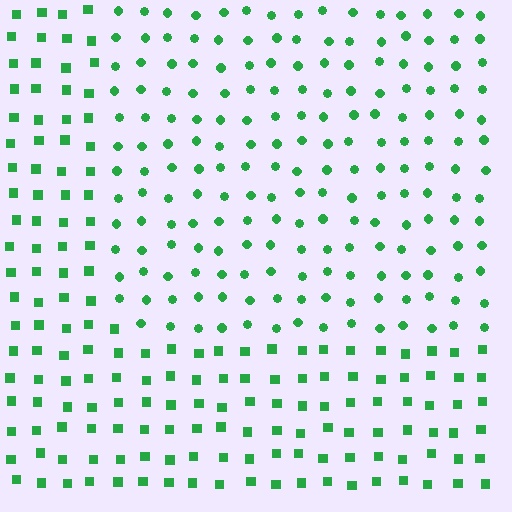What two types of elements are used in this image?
The image uses circles inside the rectangle region and squares outside it.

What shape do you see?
I see a rectangle.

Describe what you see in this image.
The image is filled with small green elements arranged in a uniform grid. A rectangle-shaped region contains circles, while the surrounding area contains squares. The boundary is defined purely by the change in element shape.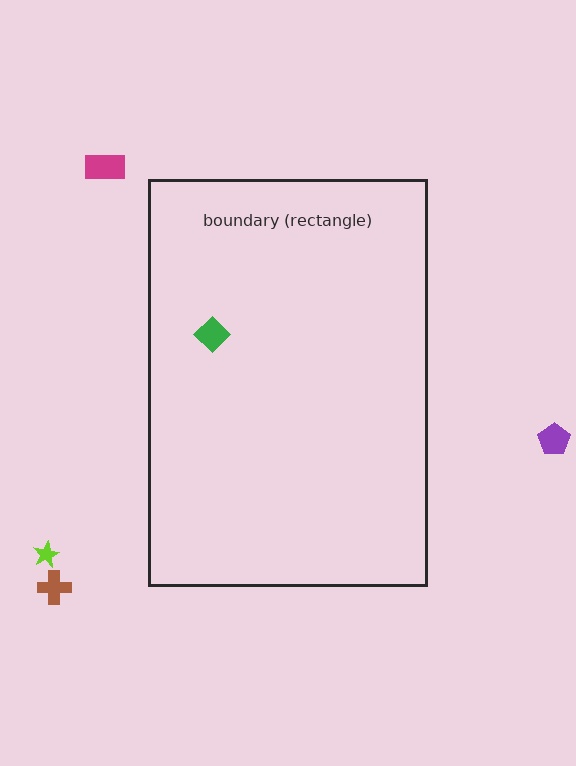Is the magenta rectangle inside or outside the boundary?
Outside.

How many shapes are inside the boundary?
1 inside, 4 outside.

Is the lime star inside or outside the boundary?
Outside.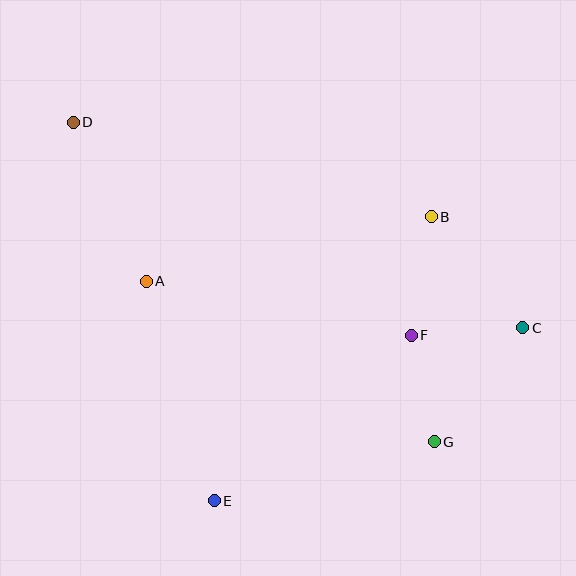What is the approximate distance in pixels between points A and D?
The distance between A and D is approximately 175 pixels.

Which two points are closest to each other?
Points F and G are closest to each other.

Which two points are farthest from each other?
Points C and D are farthest from each other.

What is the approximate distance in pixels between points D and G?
The distance between D and G is approximately 482 pixels.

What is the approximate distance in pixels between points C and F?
The distance between C and F is approximately 112 pixels.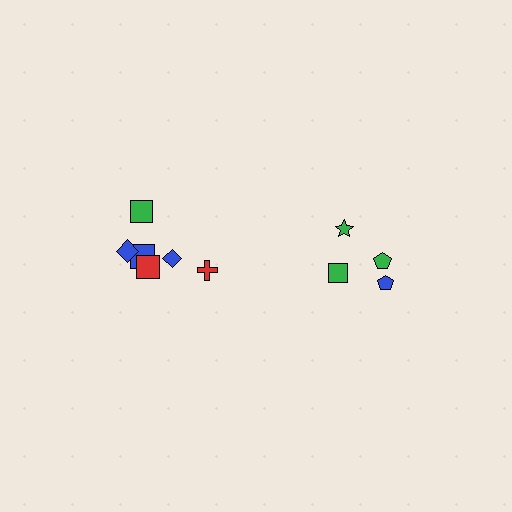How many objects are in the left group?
There are 7 objects.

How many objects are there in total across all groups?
There are 11 objects.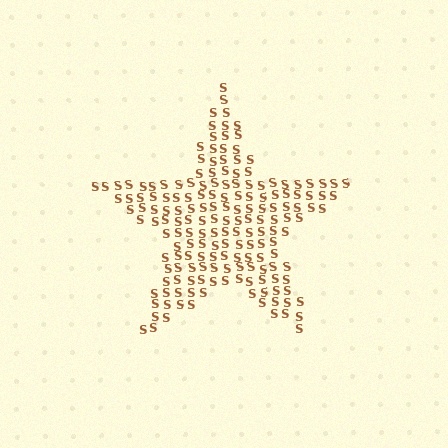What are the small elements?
The small elements are letter S's.